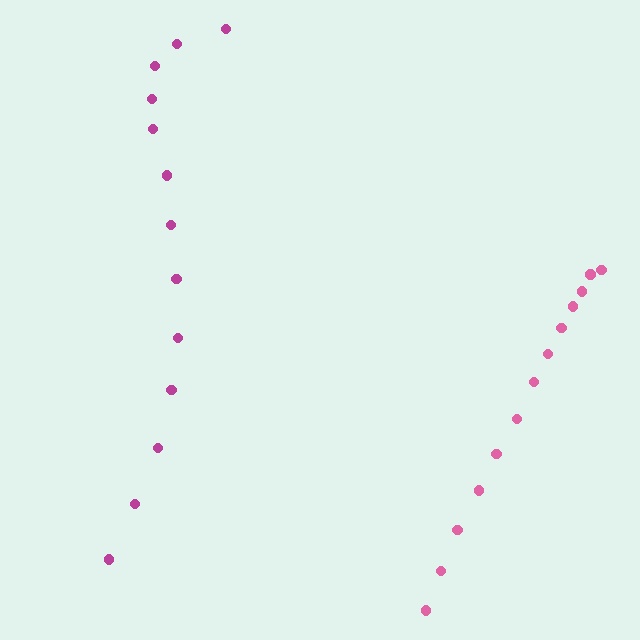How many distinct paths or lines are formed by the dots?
There are 2 distinct paths.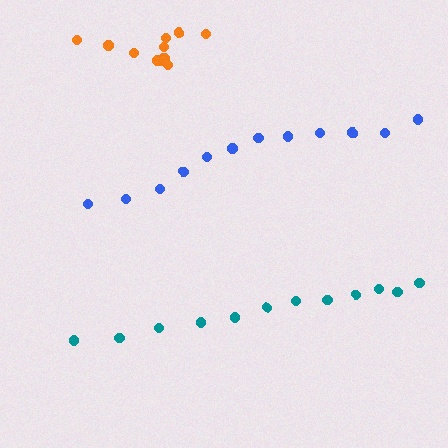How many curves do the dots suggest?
There are 3 distinct paths.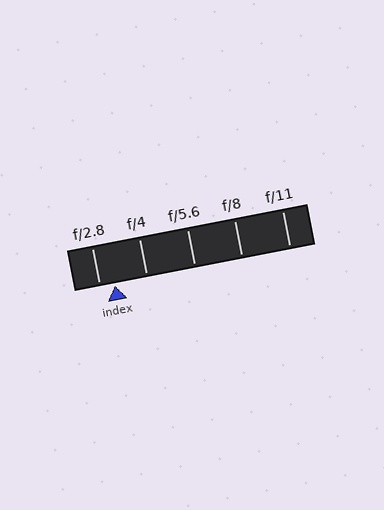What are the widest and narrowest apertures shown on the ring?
The widest aperture shown is f/2.8 and the narrowest is f/11.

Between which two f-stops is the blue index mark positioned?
The index mark is between f/2.8 and f/4.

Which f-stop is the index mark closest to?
The index mark is closest to f/2.8.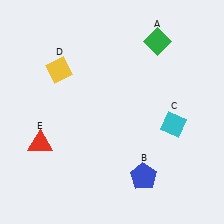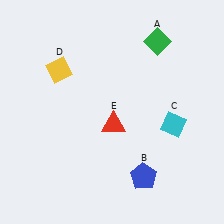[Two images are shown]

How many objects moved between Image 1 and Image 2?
1 object moved between the two images.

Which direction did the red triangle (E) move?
The red triangle (E) moved right.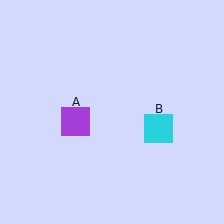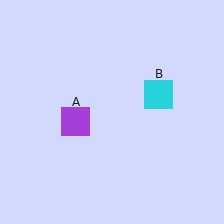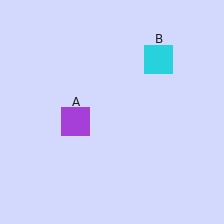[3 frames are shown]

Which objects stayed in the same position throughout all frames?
Purple square (object A) remained stationary.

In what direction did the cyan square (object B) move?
The cyan square (object B) moved up.